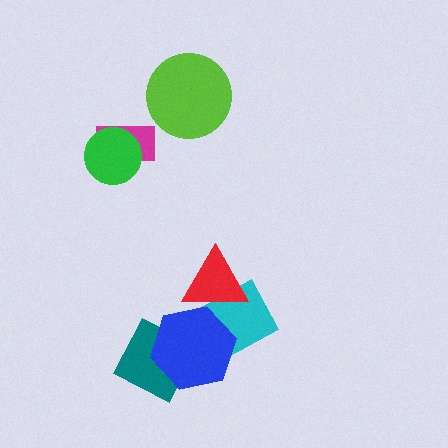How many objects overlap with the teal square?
1 object overlaps with the teal square.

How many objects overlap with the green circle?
1 object overlaps with the green circle.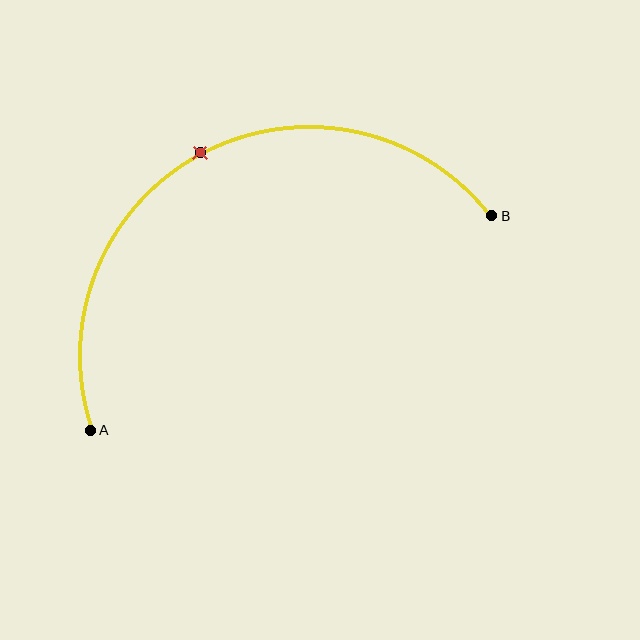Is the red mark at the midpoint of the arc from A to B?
Yes. The red mark lies on the arc at equal arc-length from both A and B — it is the arc midpoint.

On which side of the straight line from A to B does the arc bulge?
The arc bulges above the straight line connecting A and B.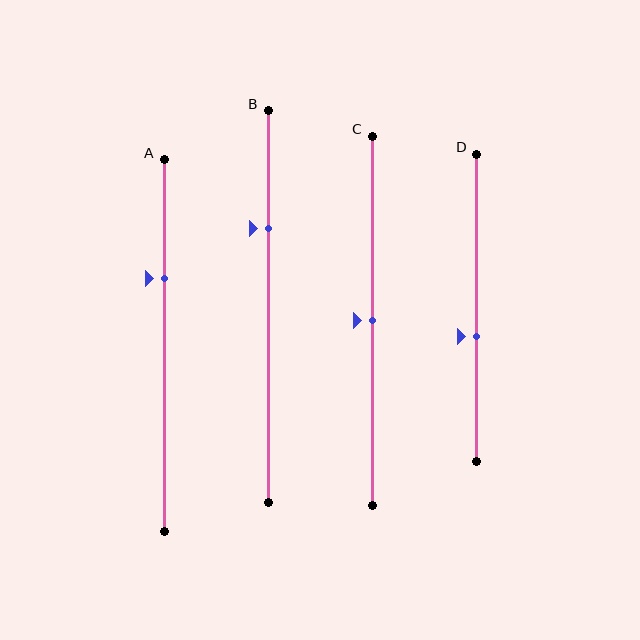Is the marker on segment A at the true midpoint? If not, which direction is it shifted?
No, the marker on segment A is shifted upward by about 18% of the segment length.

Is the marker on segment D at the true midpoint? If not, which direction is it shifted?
No, the marker on segment D is shifted downward by about 9% of the segment length.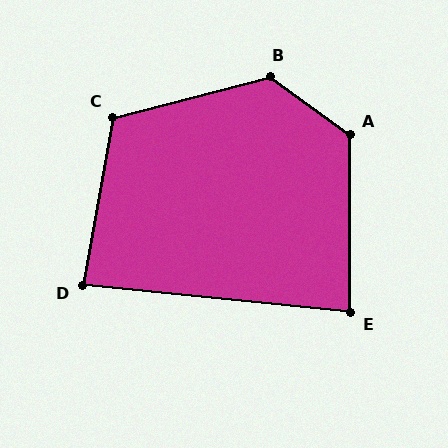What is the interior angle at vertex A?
Approximately 126 degrees (obtuse).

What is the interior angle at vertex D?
Approximately 86 degrees (approximately right).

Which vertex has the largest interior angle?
B, at approximately 129 degrees.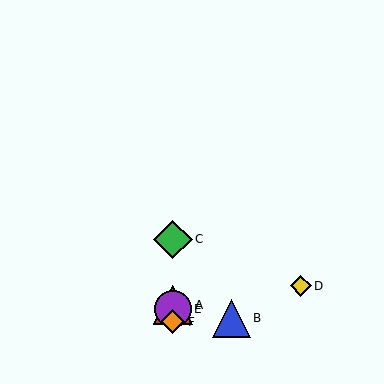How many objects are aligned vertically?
4 objects (A, C, E, F) are aligned vertically.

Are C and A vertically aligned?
Yes, both are at x≈173.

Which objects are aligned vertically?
Objects A, C, E, F are aligned vertically.